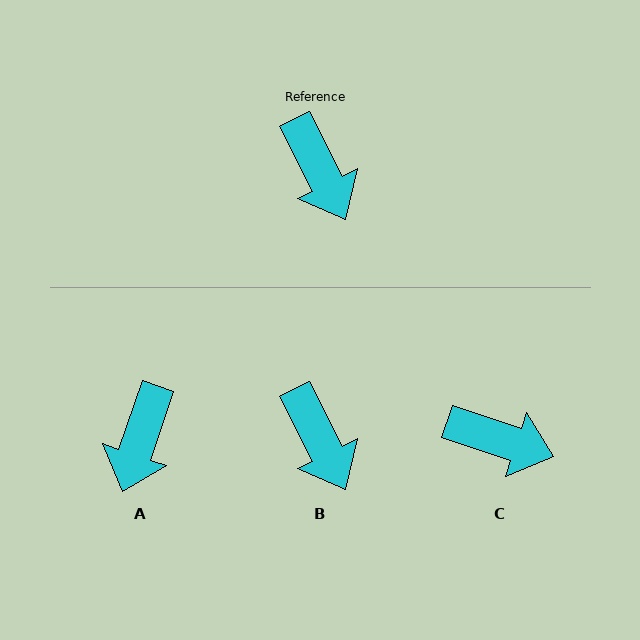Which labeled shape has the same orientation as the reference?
B.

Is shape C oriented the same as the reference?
No, it is off by about 45 degrees.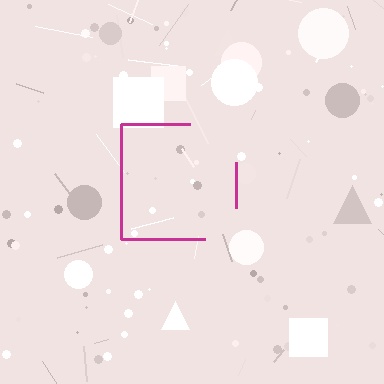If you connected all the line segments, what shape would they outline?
They would outline a square.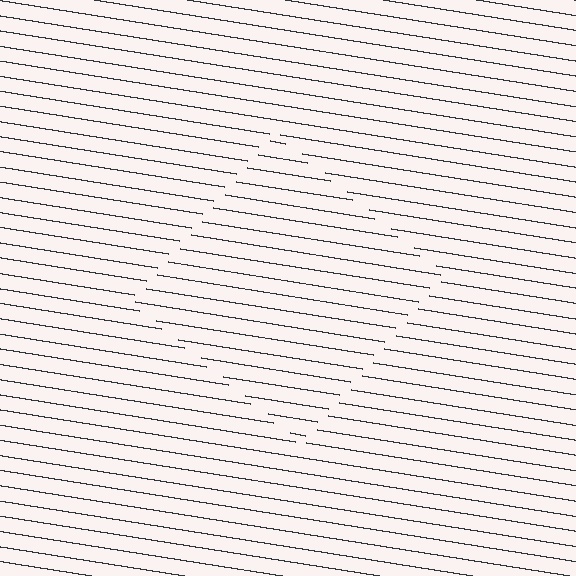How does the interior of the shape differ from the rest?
The interior of the shape contains the same grating, shifted by half a period — the contour is defined by the phase discontinuity where line-ends from the inner and outer gratings abut.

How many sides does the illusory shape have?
4 sides — the line-ends trace a square.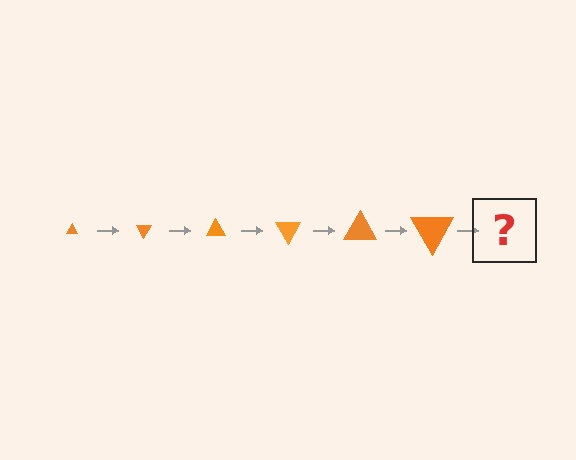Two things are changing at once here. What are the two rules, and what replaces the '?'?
The two rules are that the triangle grows larger each step and it rotates 60 degrees each step. The '?' should be a triangle, larger than the previous one and rotated 360 degrees from the start.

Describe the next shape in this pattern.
It should be a triangle, larger than the previous one and rotated 360 degrees from the start.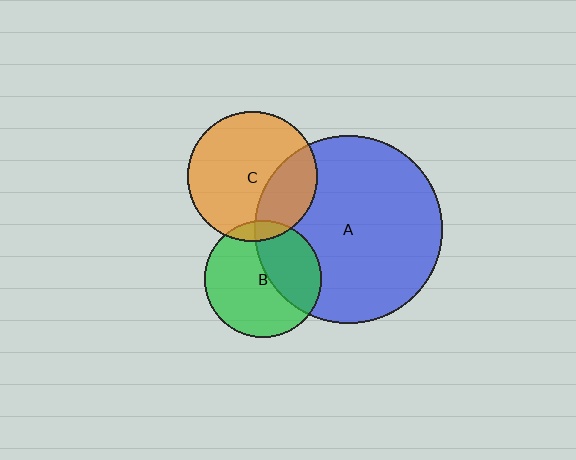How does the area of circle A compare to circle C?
Approximately 2.1 times.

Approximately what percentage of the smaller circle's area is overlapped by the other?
Approximately 40%.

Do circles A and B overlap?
Yes.